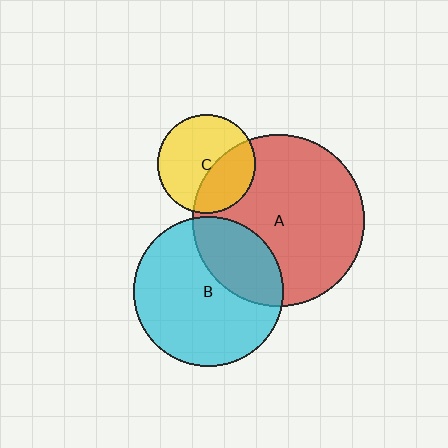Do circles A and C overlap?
Yes.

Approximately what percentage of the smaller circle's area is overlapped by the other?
Approximately 35%.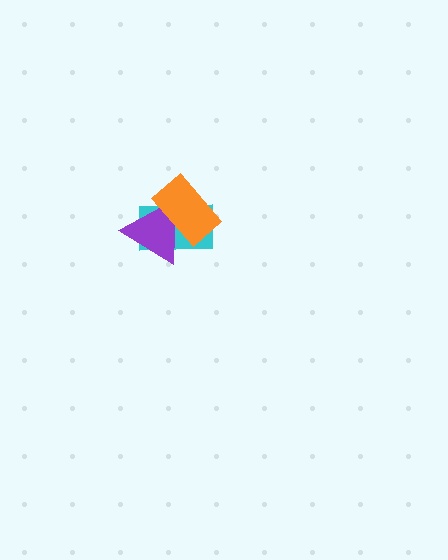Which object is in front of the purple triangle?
The orange rectangle is in front of the purple triangle.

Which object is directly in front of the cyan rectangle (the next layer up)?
The purple triangle is directly in front of the cyan rectangle.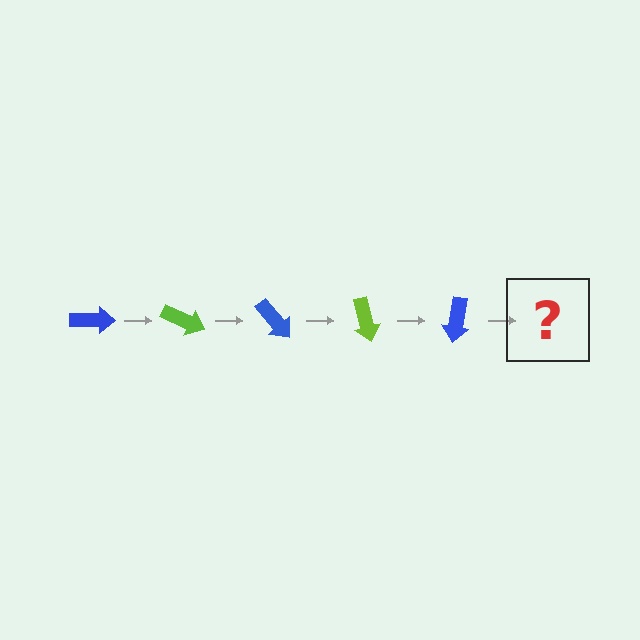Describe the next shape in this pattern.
It should be a lime arrow, rotated 125 degrees from the start.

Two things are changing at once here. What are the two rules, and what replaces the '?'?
The two rules are that it rotates 25 degrees each step and the color cycles through blue and lime. The '?' should be a lime arrow, rotated 125 degrees from the start.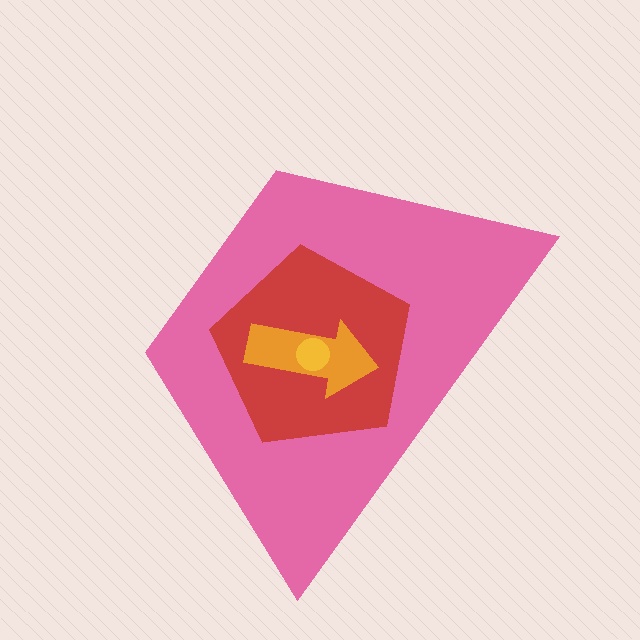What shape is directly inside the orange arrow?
The yellow circle.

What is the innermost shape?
The yellow circle.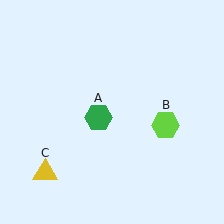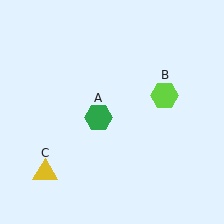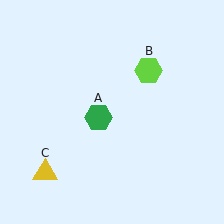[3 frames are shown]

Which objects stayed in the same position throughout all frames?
Green hexagon (object A) and yellow triangle (object C) remained stationary.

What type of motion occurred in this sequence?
The lime hexagon (object B) rotated counterclockwise around the center of the scene.